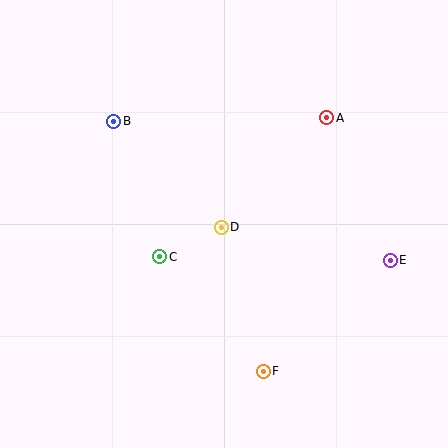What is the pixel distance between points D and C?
The distance between D and C is 68 pixels.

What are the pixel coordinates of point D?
Point D is at (221, 227).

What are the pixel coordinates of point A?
Point A is at (327, 118).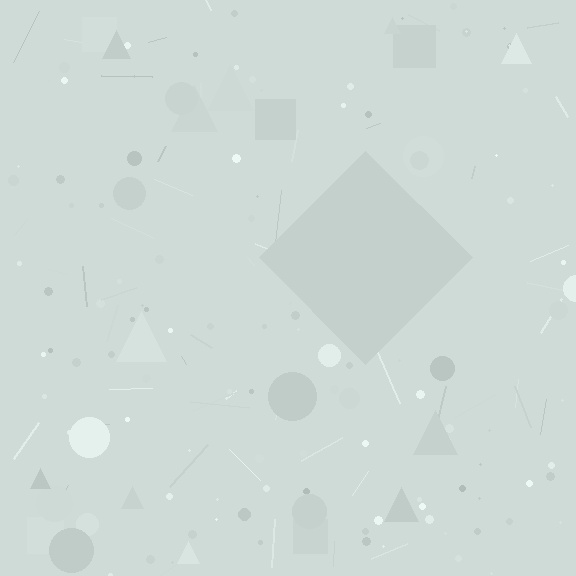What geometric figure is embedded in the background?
A diamond is embedded in the background.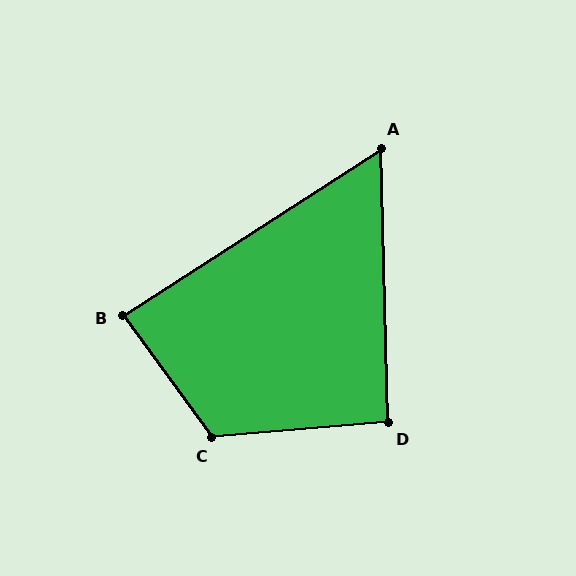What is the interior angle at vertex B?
Approximately 87 degrees (approximately right).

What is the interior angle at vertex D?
Approximately 93 degrees (approximately right).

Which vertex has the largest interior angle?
C, at approximately 121 degrees.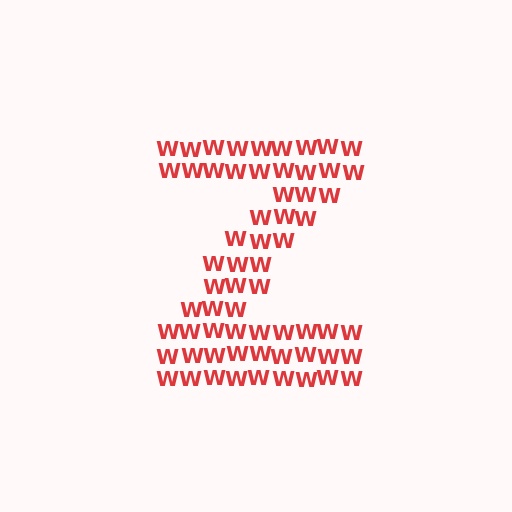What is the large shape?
The large shape is the letter Z.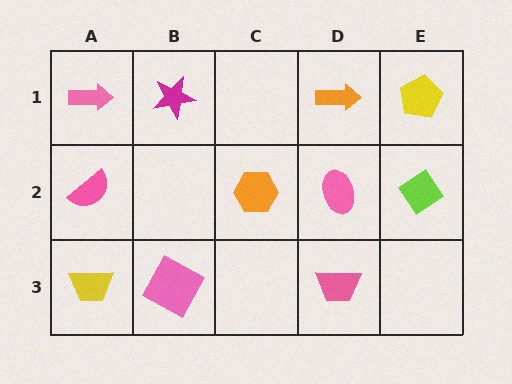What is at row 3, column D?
A pink trapezoid.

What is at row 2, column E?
A lime diamond.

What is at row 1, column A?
A pink arrow.